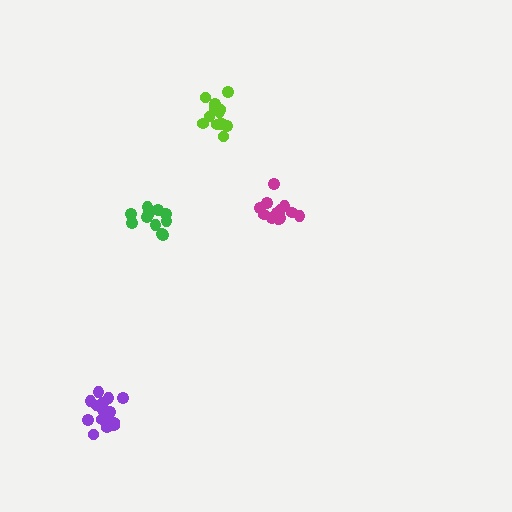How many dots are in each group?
Group 1: 12 dots, Group 2: 11 dots, Group 3: 14 dots, Group 4: 15 dots (52 total).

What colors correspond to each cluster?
The clusters are colored: magenta, green, lime, purple.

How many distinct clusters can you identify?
There are 4 distinct clusters.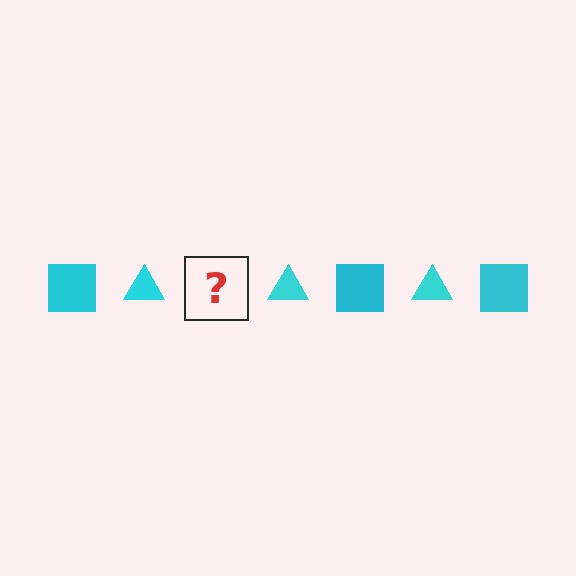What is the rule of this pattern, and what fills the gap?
The rule is that the pattern cycles through square, triangle shapes in cyan. The gap should be filled with a cyan square.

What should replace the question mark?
The question mark should be replaced with a cyan square.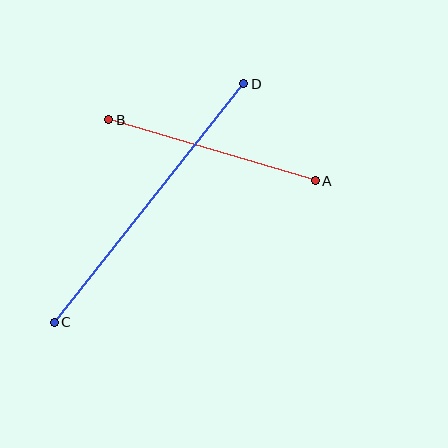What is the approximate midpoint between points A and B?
The midpoint is at approximately (212, 150) pixels.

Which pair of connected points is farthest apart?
Points C and D are farthest apart.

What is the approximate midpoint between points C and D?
The midpoint is at approximately (149, 203) pixels.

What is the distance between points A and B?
The distance is approximately 215 pixels.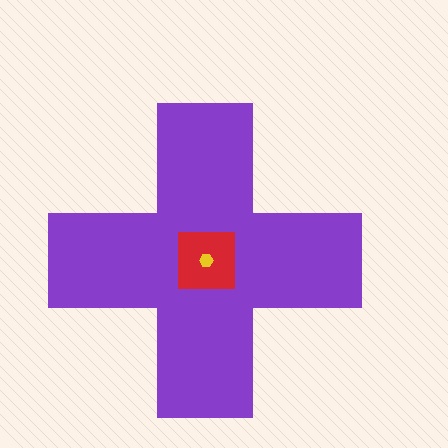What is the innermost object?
The yellow hexagon.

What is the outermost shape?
The purple cross.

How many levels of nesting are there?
3.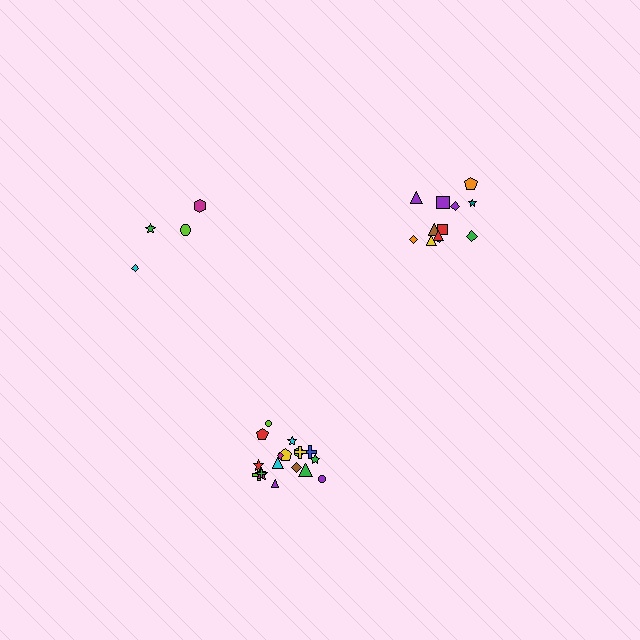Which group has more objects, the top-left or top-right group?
The top-right group.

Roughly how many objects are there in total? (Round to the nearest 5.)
Roughly 35 objects in total.